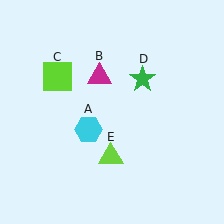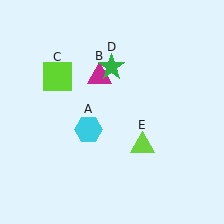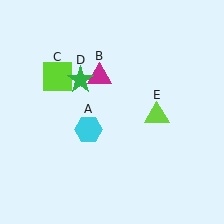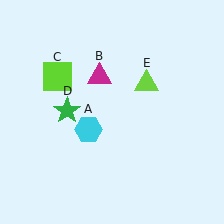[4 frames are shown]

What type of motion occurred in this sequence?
The green star (object D), lime triangle (object E) rotated counterclockwise around the center of the scene.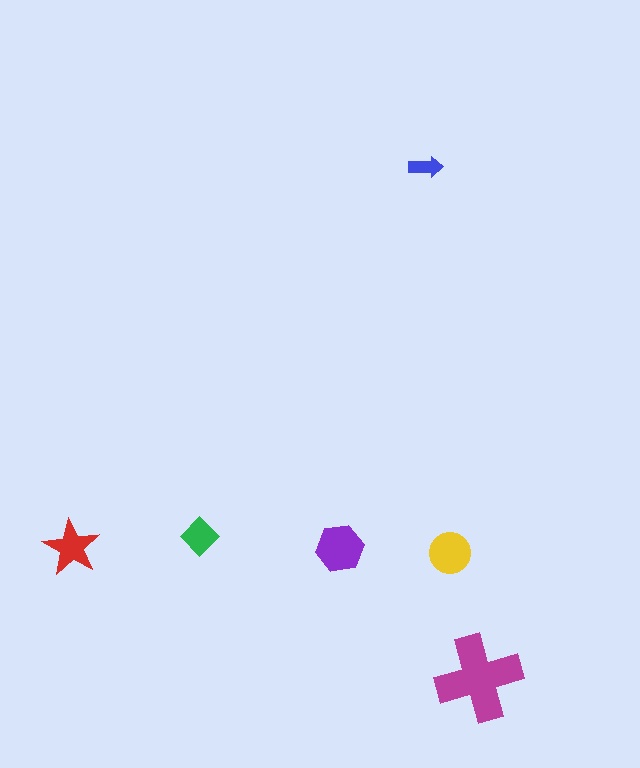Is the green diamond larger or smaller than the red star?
Smaller.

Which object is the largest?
The magenta cross.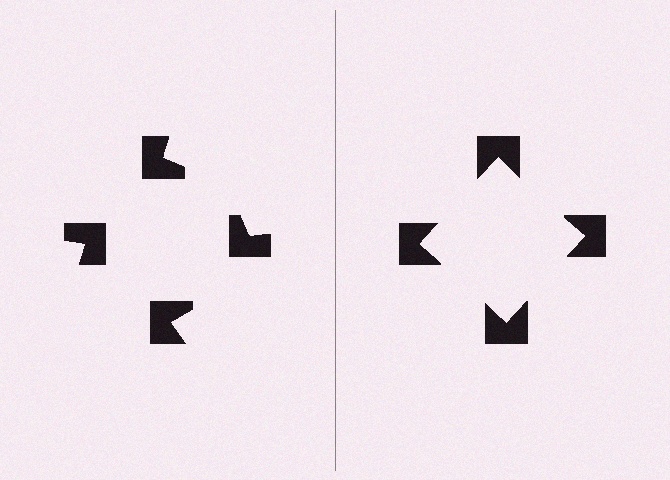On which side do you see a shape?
An illusory square appears on the right side. On the left side the wedge cuts are rotated, so no coherent shape forms.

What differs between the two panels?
The notched squares are positioned identically on both sides; only the wedge orientations differ. On the right they align to a square; on the left they are misaligned.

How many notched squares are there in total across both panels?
8 — 4 on each side.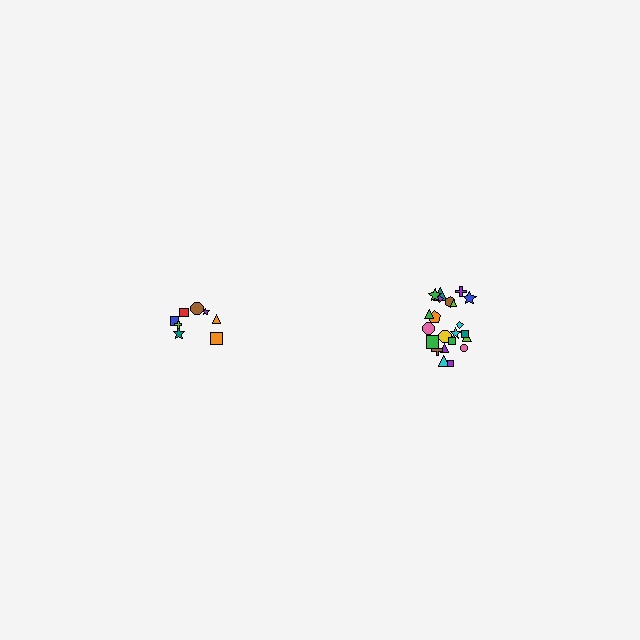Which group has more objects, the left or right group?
The right group.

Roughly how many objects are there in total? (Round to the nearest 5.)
Roughly 30 objects in total.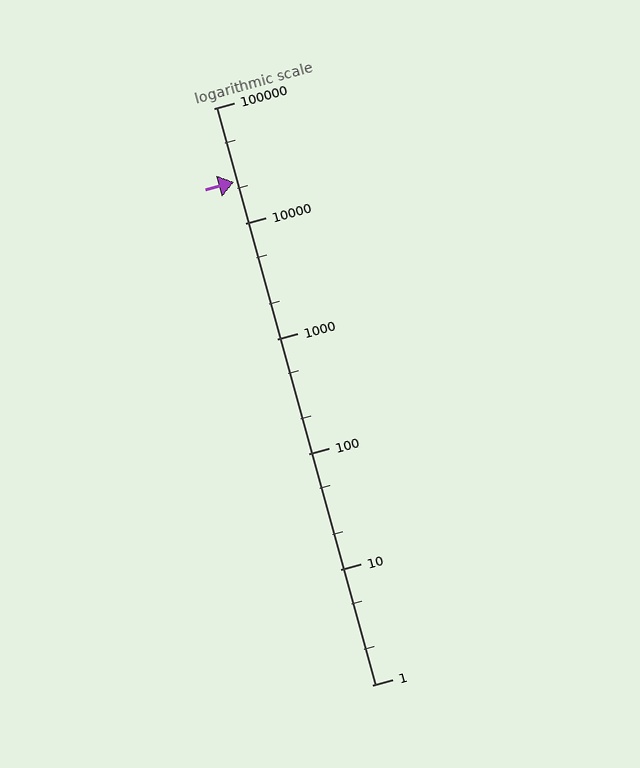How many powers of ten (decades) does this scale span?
The scale spans 5 decades, from 1 to 100000.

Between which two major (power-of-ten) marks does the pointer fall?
The pointer is between 10000 and 100000.